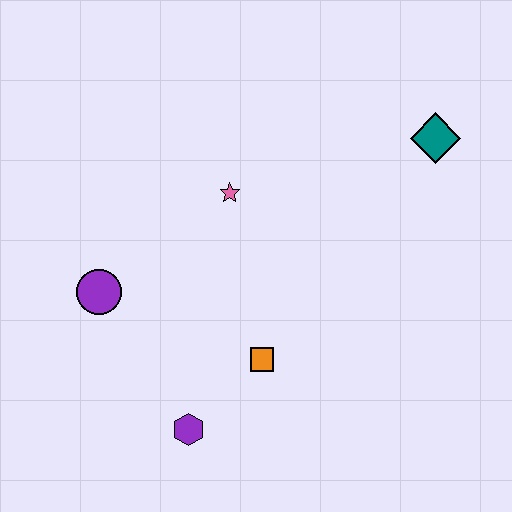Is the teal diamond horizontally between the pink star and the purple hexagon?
No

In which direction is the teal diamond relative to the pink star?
The teal diamond is to the right of the pink star.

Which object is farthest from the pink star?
The purple hexagon is farthest from the pink star.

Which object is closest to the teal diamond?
The pink star is closest to the teal diamond.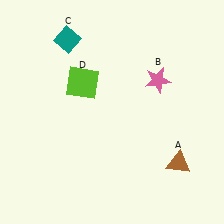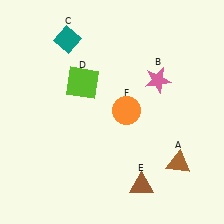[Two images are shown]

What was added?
A brown triangle (E), an orange circle (F) were added in Image 2.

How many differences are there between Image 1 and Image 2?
There are 2 differences between the two images.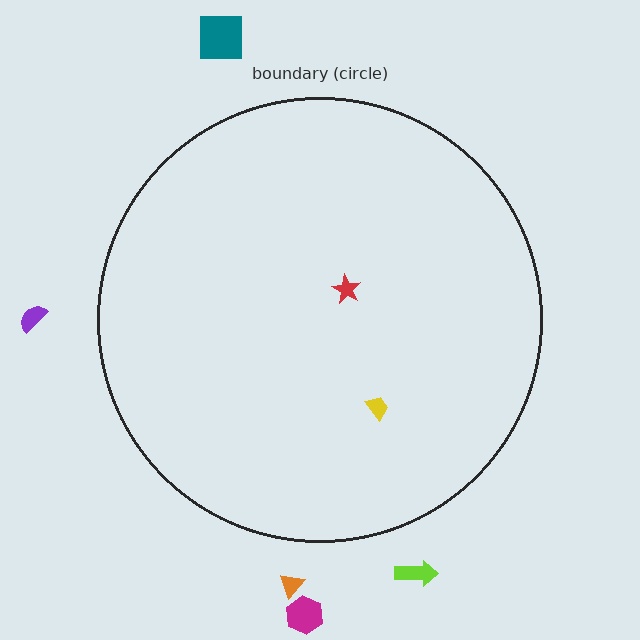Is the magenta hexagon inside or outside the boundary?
Outside.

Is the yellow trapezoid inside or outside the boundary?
Inside.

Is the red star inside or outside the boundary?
Inside.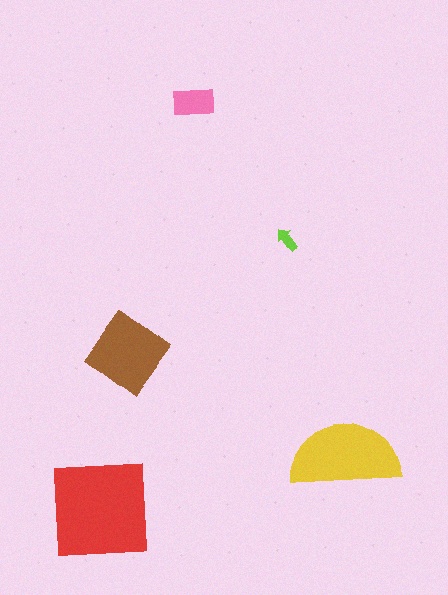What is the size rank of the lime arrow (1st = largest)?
5th.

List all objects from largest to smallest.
The red square, the yellow semicircle, the brown diamond, the pink rectangle, the lime arrow.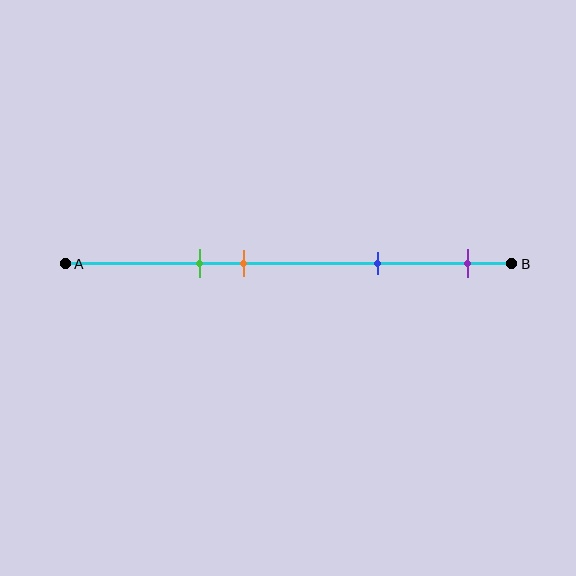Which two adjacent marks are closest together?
The green and orange marks are the closest adjacent pair.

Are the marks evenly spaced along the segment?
No, the marks are not evenly spaced.